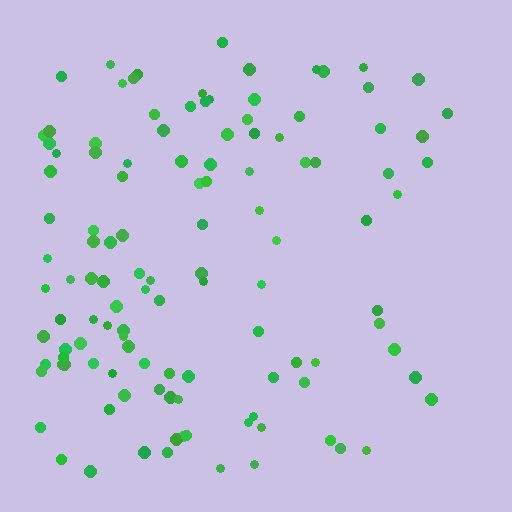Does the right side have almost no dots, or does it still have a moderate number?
Still a moderate number, just noticeably fewer than the left.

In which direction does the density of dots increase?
From right to left, with the left side densest.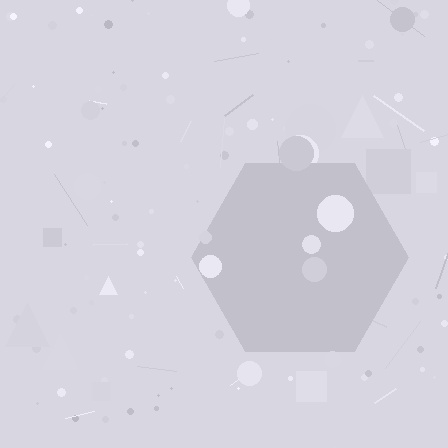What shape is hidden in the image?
A hexagon is hidden in the image.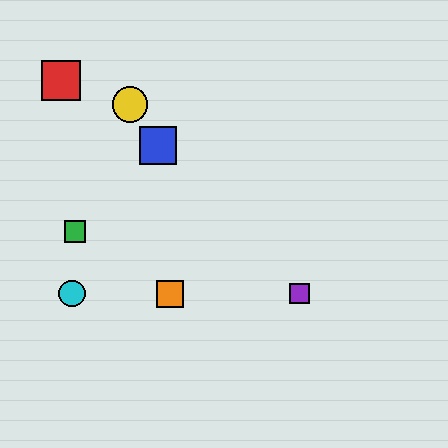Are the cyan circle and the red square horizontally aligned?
No, the cyan circle is at y≈294 and the red square is at y≈80.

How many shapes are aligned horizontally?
3 shapes (the purple square, the orange square, the cyan circle) are aligned horizontally.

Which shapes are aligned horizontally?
The purple square, the orange square, the cyan circle are aligned horizontally.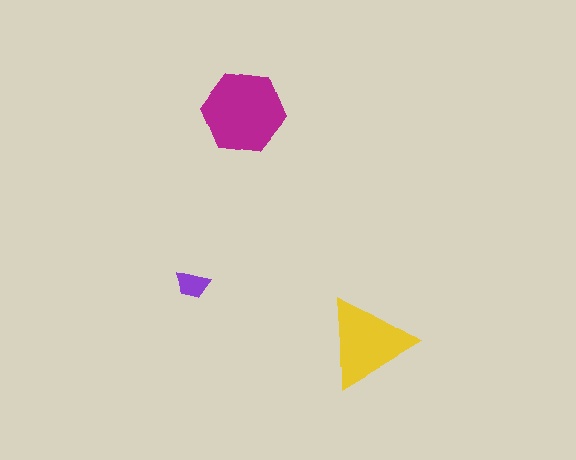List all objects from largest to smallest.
The magenta hexagon, the yellow triangle, the purple trapezoid.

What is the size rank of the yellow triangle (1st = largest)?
2nd.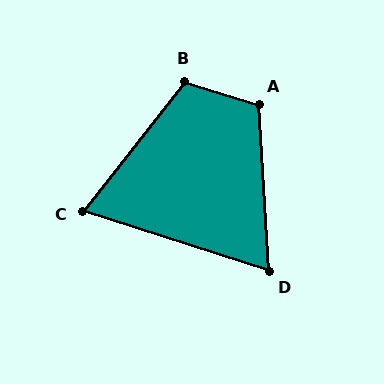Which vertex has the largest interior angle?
B, at approximately 111 degrees.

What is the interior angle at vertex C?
Approximately 70 degrees (acute).